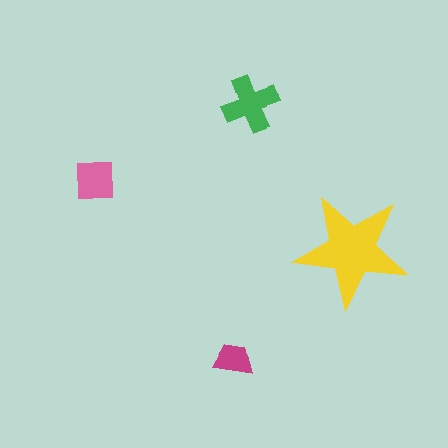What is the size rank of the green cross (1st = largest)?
2nd.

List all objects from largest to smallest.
The yellow star, the green cross, the pink square, the magenta trapezoid.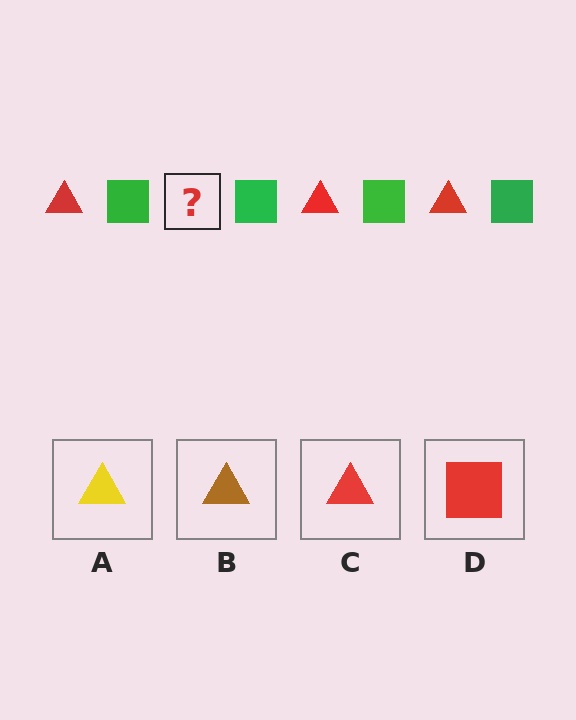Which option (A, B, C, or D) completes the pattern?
C.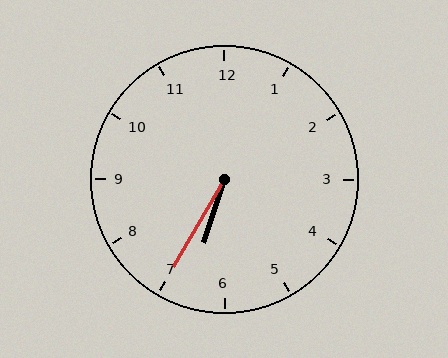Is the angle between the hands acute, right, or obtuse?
It is acute.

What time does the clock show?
6:35.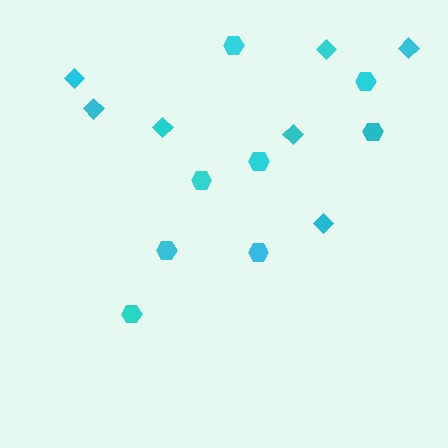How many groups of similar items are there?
There are 2 groups: one group of hexagons (8) and one group of diamonds (7).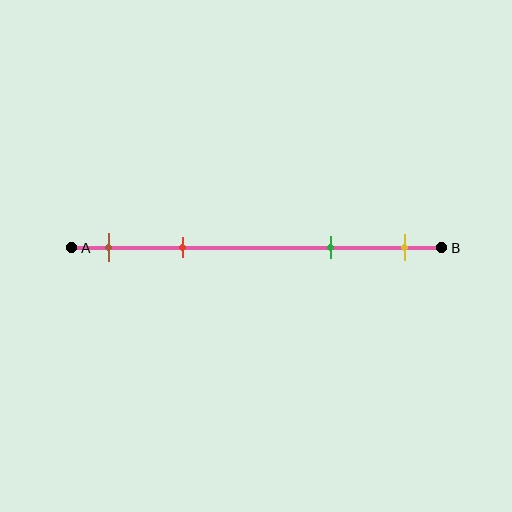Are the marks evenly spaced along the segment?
No, the marks are not evenly spaced.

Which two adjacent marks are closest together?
The brown and red marks are the closest adjacent pair.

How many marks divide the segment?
There are 4 marks dividing the segment.